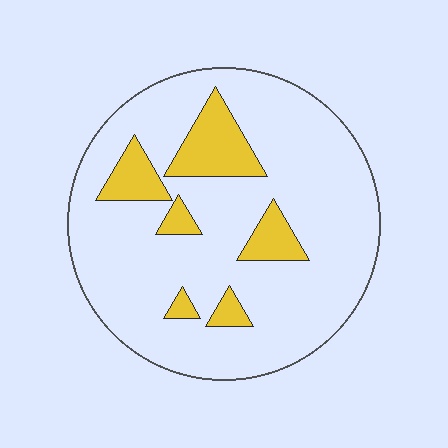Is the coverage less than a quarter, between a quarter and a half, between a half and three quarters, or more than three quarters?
Less than a quarter.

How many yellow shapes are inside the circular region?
6.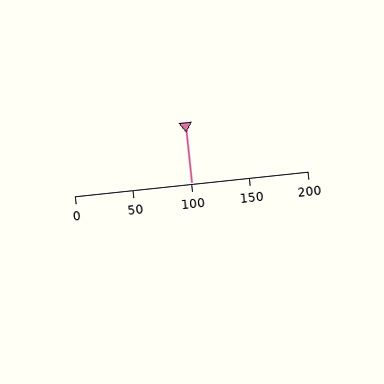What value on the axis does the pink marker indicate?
The marker indicates approximately 100.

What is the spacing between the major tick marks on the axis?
The major ticks are spaced 50 apart.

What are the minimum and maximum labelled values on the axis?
The axis runs from 0 to 200.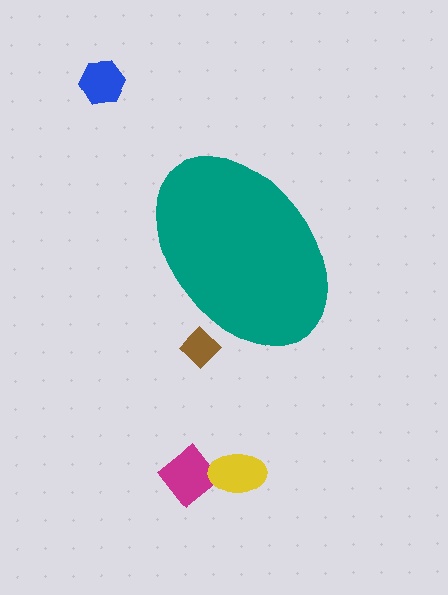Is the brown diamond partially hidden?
Yes, the brown diamond is partially hidden behind the teal ellipse.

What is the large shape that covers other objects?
A teal ellipse.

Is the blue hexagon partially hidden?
No, the blue hexagon is fully visible.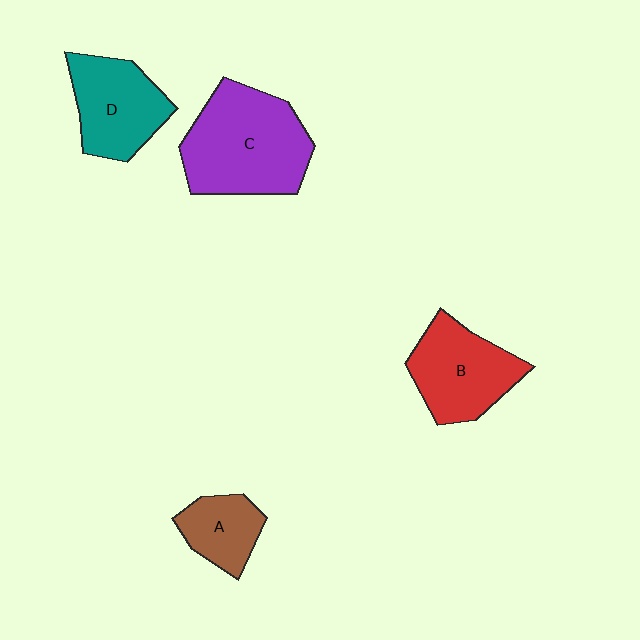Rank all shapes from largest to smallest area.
From largest to smallest: C (purple), B (red), D (teal), A (brown).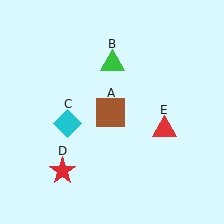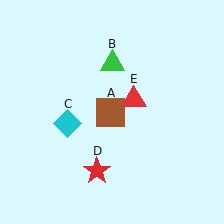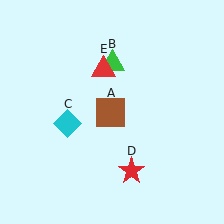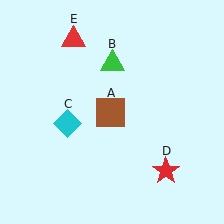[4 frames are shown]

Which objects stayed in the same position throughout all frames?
Brown square (object A) and green triangle (object B) and cyan diamond (object C) remained stationary.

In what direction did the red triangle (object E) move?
The red triangle (object E) moved up and to the left.